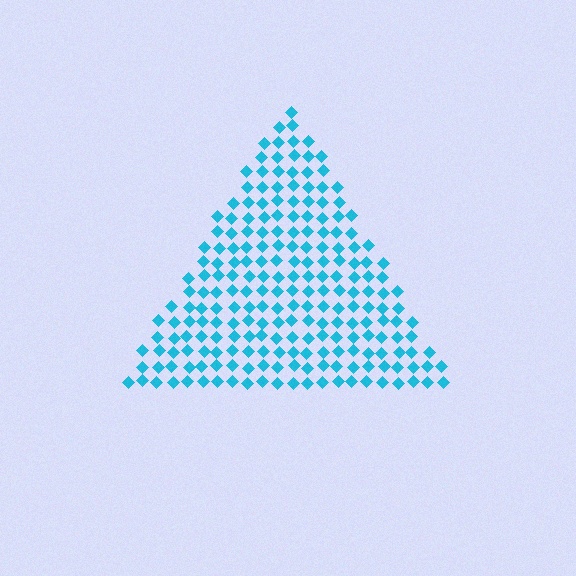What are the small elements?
The small elements are diamonds.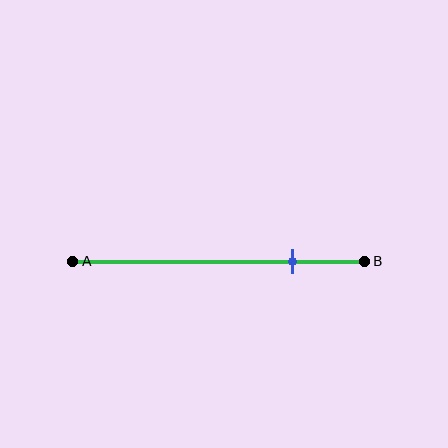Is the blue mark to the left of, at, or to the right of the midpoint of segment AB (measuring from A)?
The blue mark is to the right of the midpoint of segment AB.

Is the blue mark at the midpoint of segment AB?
No, the mark is at about 75% from A, not at the 50% midpoint.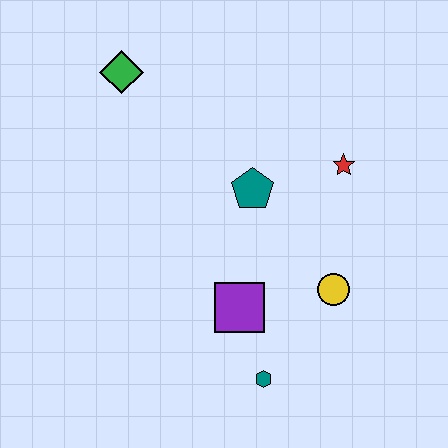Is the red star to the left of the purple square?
No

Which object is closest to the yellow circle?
The purple square is closest to the yellow circle.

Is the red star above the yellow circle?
Yes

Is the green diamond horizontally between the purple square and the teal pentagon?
No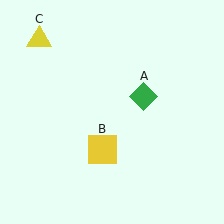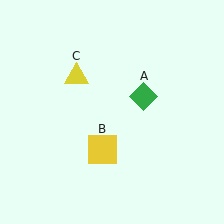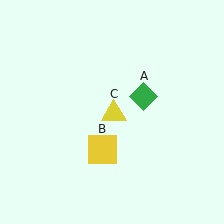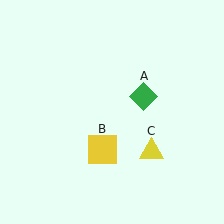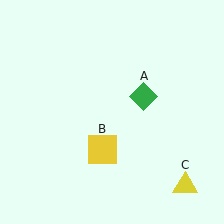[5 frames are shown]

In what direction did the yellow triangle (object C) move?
The yellow triangle (object C) moved down and to the right.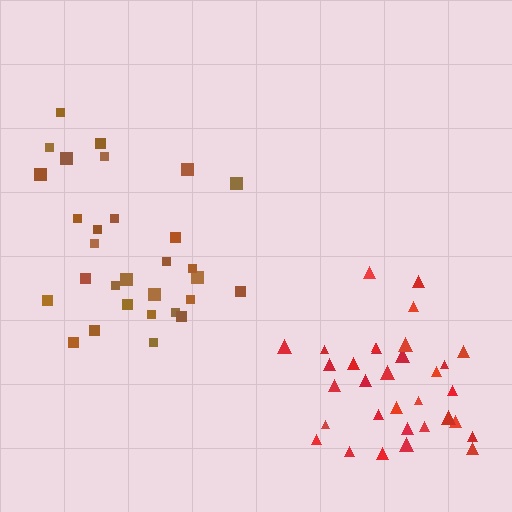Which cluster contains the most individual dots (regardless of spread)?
Red (32).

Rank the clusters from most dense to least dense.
red, brown.